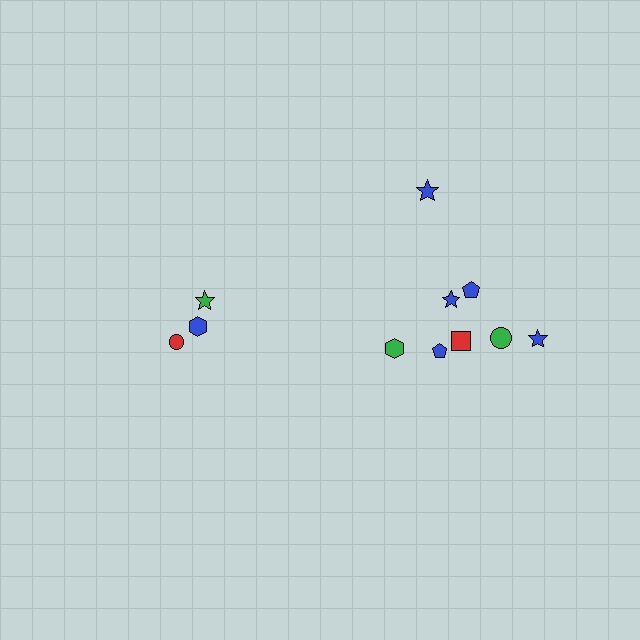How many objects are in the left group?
There are 3 objects.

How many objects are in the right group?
There are 8 objects.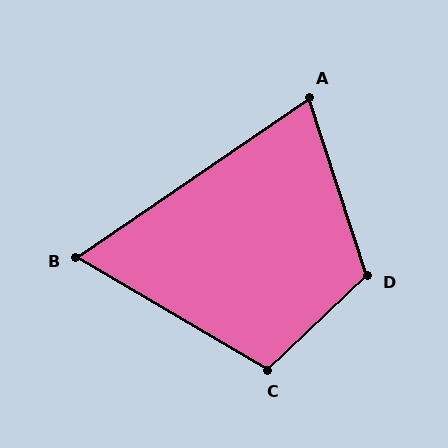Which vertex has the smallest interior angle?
B, at approximately 65 degrees.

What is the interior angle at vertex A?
Approximately 74 degrees (acute).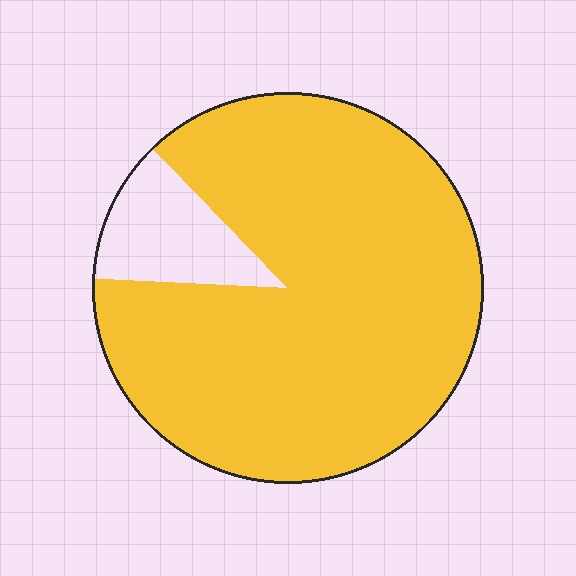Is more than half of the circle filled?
Yes.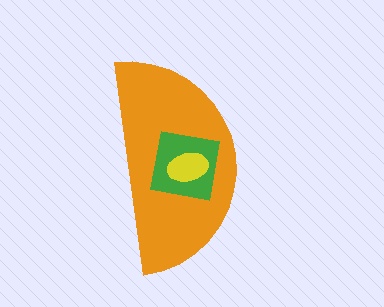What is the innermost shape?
The yellow ellipse.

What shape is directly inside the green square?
The yellow ellipse.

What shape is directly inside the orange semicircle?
The green square.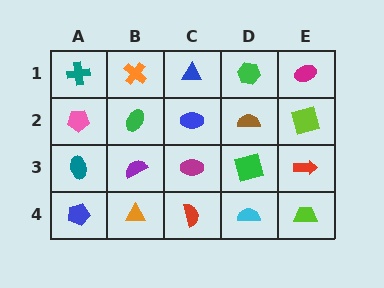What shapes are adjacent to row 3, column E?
A lime square (row 2, column E), a lime trapezoid (row 4, column E), a green square (row 3, column D).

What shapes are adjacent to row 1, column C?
A blue ellipse (row 2, column C), an orange cross (row 1, column B), a green hexagon (row 1, column D).